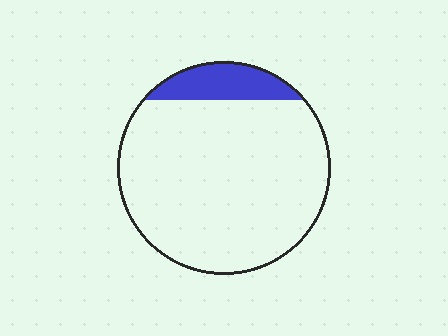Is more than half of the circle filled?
No.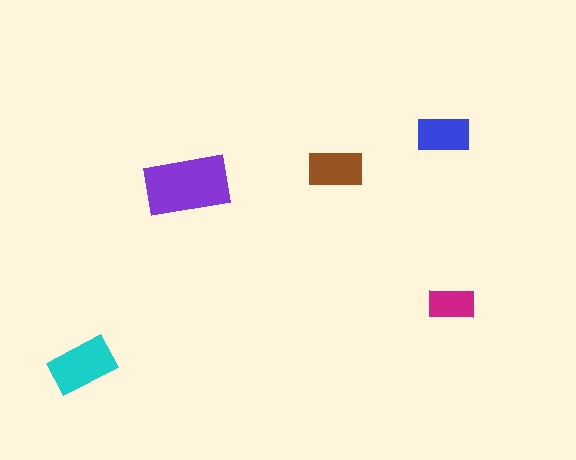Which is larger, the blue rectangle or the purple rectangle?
The purple one.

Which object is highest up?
The blue rectangle is topmost.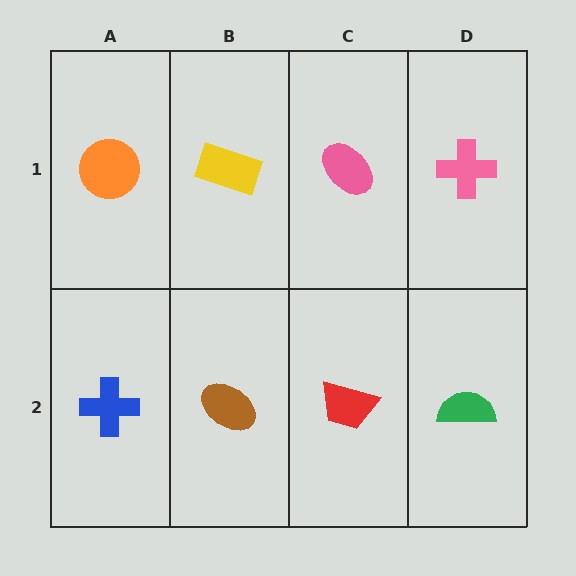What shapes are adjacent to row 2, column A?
An orange circle (row 1, column A), a brown ellipse (row 2, column B).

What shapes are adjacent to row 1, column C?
A red trapezoid (row 2, column C), a yellow rectangle (row 1, column B), a pink cross (row 1, column D).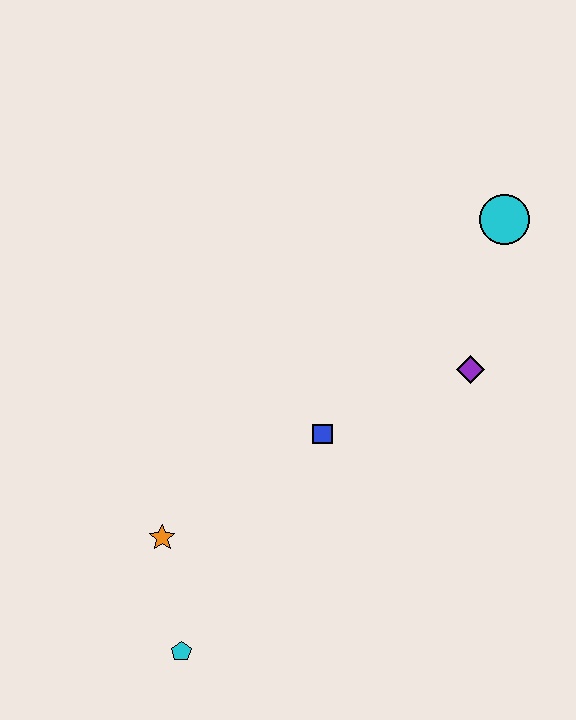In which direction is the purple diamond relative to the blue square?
The purple diamond is to the right of the blue square.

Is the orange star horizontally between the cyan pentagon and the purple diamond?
No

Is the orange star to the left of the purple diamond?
Yes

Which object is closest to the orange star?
The cyan pentagon is closest to the orange star.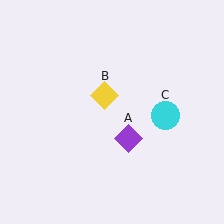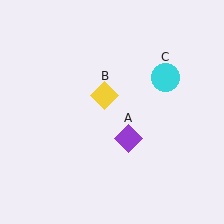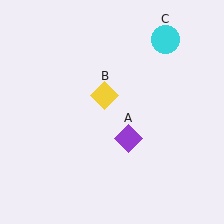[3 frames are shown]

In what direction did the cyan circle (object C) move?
The cyan circle (object C) moved up.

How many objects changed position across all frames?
1 object changed position: cyan circle (object C).